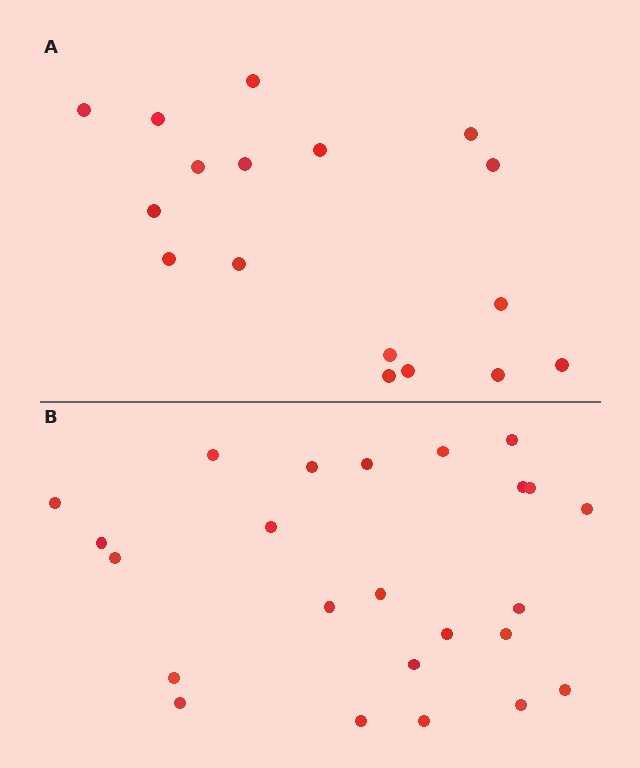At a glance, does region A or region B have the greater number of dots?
Region B (the bottom region) has more dots.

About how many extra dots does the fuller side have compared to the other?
Region B has roughly 8 or so more dots than region A.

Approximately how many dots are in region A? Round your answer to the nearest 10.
About 20 dots. (The exact count is 17, which rounds to 20.)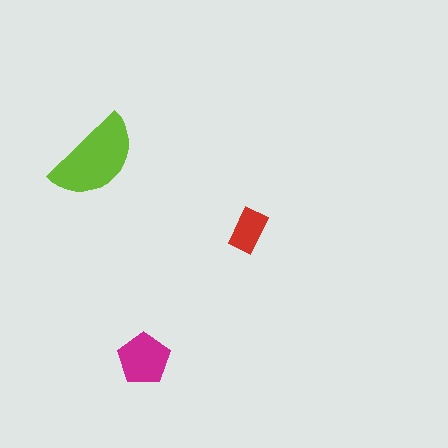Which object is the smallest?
The red rectangle.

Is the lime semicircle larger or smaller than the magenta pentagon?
Larger.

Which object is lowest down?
The magenta pentagon is bottommost.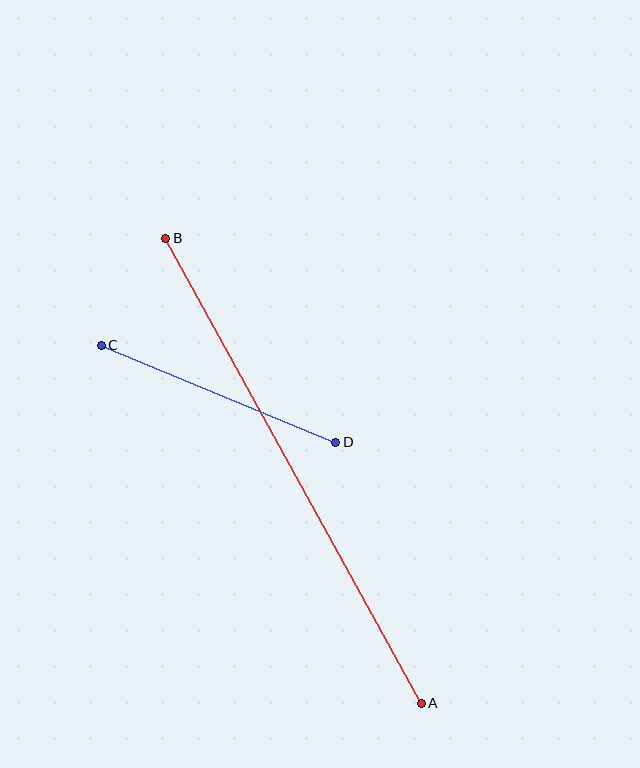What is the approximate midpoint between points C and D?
The midpoint is at approximately (218, 394) pixels.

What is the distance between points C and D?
The distance is approximately 254 pixels.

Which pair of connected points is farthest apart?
Points A and B are farthest apart.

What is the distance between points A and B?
The distance is approximately 530 pixels.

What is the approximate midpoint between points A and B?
The midpoint is at approximately (294, 471) pixels.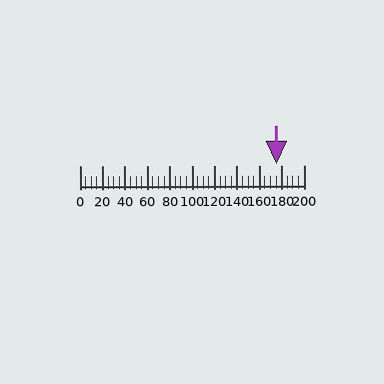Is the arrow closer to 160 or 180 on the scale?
The arrow is closer to 180.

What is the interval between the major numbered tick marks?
The major tick marks are spaced 20 units apart.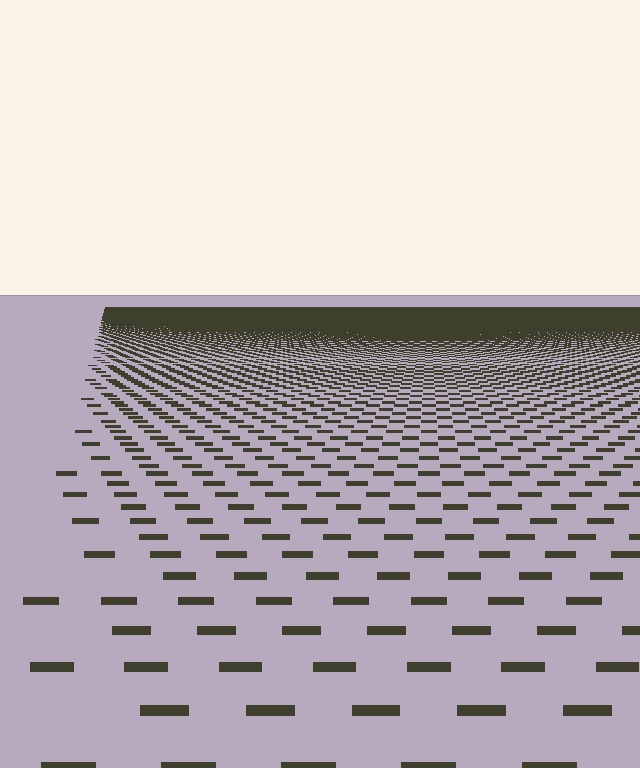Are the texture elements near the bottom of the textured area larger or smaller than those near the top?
Larger. Near the bottom, elements are closer to the viewer and appear at a bigger on-screen size.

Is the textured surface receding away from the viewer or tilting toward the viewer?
The surface is receding away from the viewer. Texture elements get smaller and denser toward the top.